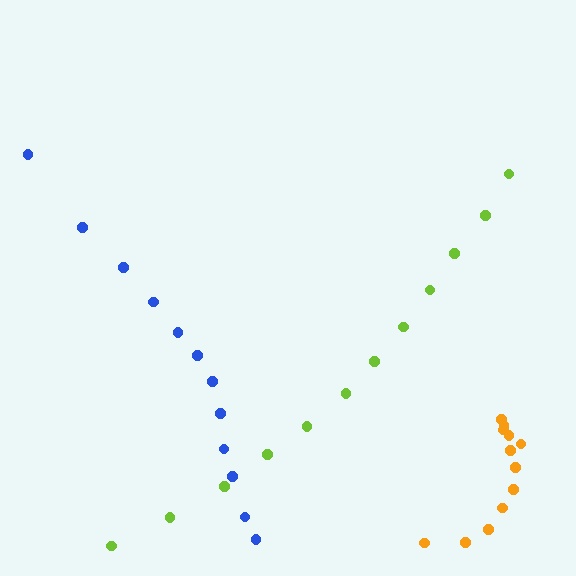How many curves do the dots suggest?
There are 3 distinct paths.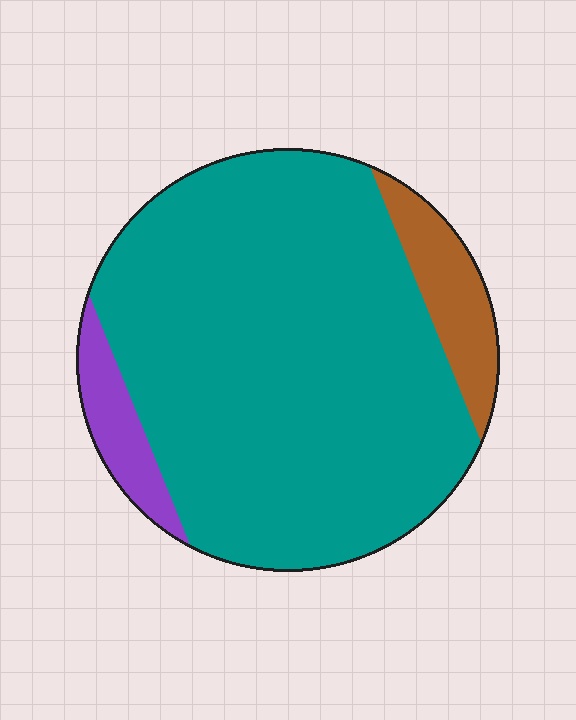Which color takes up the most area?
Teal, at roughly 85%.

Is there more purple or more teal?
Teal.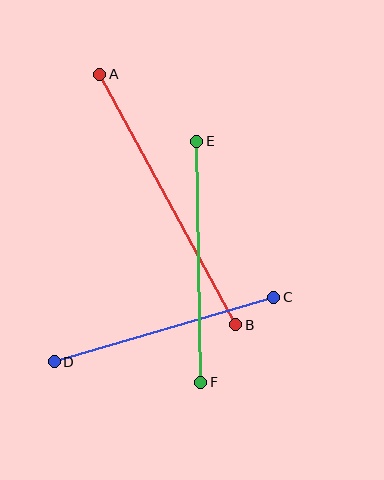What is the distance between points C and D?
The distance is approximately 229 pixels.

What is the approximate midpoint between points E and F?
The midpoint is at approximately (199, 262) pixels.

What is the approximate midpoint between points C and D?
The midpoint is at approximately (164, 330) pixels.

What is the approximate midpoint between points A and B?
The midpoint is at approximately (168, 200) pixels.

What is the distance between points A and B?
The distance is approximately 285 pixels.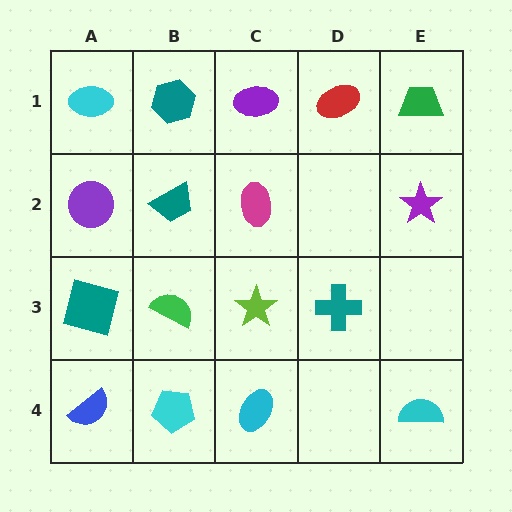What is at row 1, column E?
A green trapezoid.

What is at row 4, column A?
A blue semicircle.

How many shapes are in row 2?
4 shapes.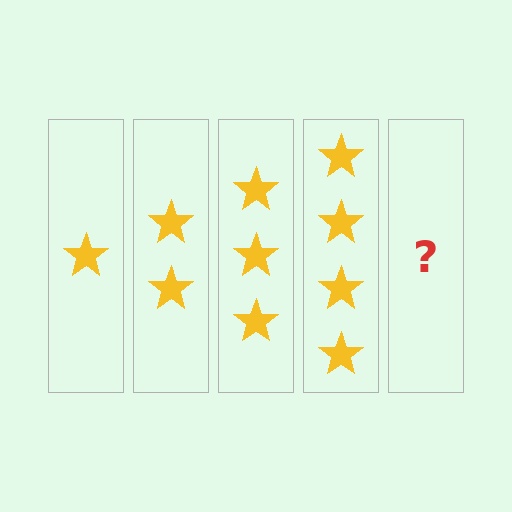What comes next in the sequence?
The next element should be 5 stars.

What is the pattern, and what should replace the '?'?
The pattern is that each step adds one more star. The '?' should be 5 stars.